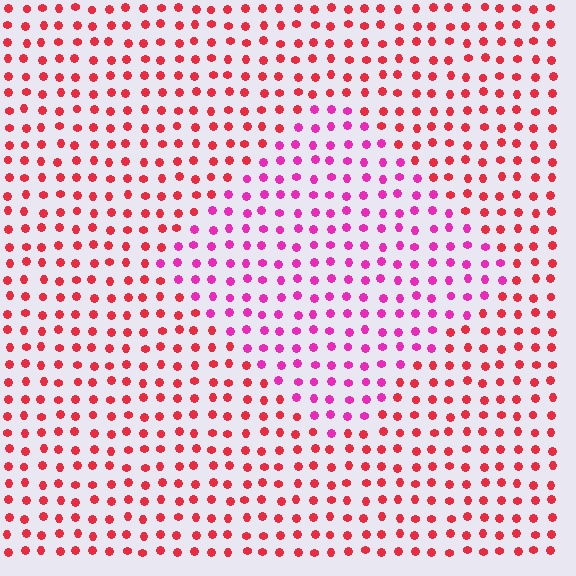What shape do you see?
I see a diamond.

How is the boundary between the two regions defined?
The boundary is defined purely by a slight shift in hue (about 38 degrees). Spacing, size, and orientation are identical on both sides.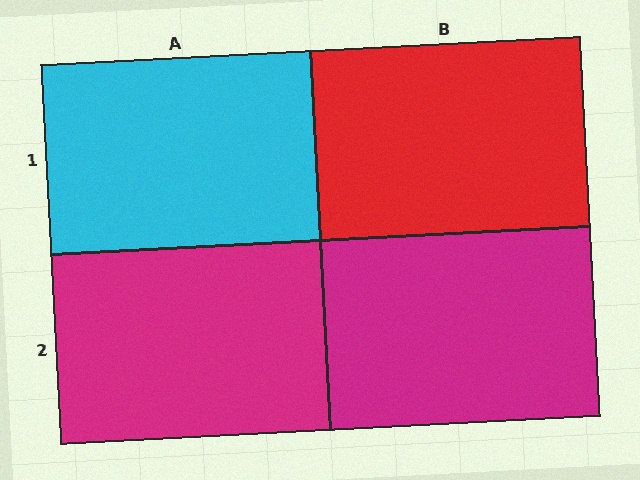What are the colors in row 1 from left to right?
Cyan, red.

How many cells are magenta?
2 cells are magenta.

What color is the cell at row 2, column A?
Magenta.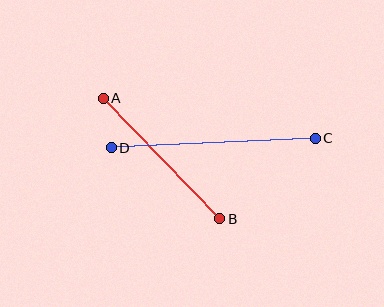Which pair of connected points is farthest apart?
Points C and D are farthest apart.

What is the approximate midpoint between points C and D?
The midpoint is at approximately (213, 143) pixels.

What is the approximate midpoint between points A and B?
The midpoint is at approximately (161, 159) pixels.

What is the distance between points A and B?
The distance is approximately 167 pixels.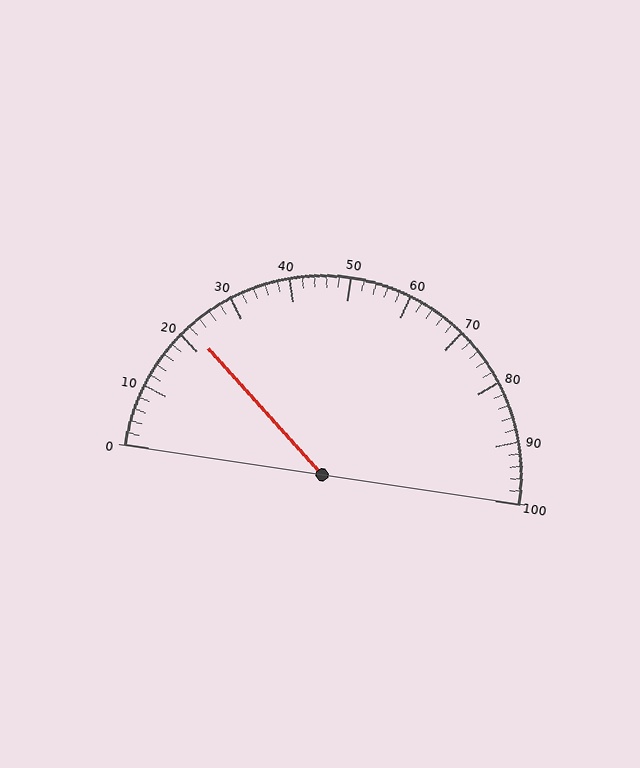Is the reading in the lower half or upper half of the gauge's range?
The reading is in the lower half of the range (0 to 100).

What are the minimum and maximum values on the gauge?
The gauge ranges from 0 to 100.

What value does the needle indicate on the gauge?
The needle indicates approximately 22.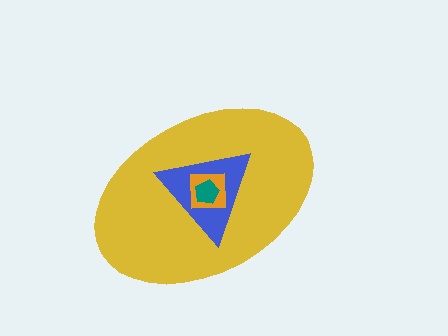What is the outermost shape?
The yellow ellipse.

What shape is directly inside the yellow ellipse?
The blue triangle.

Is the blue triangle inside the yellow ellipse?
Yes.